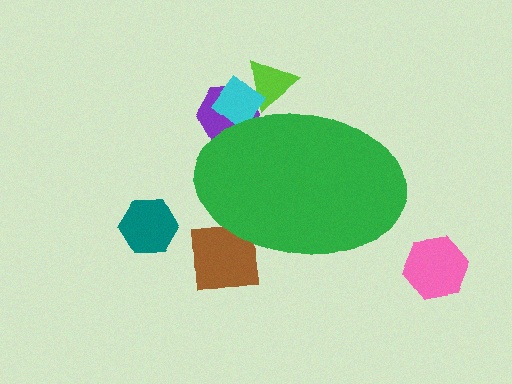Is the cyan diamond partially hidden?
Yes, the cyan diamond is partially hidden behind the green ellipse.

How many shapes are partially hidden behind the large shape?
4 shapes are partially hidden.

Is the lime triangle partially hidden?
Yes, the lime triangle is partially hidden behind the green ellipse.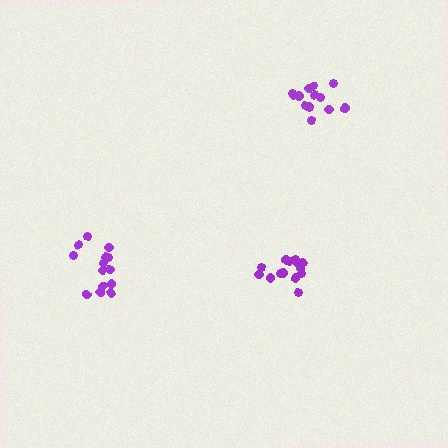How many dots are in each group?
Group 1: 14 dots, Group 2: 14 dots, Group 3: 14 dots (42 total).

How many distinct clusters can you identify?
There are 3 distinct clusters.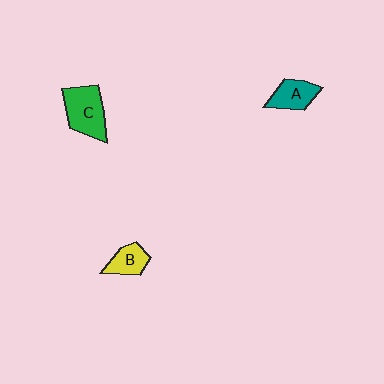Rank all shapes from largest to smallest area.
From largest to smallest: C (green), A (teal), B (yellow).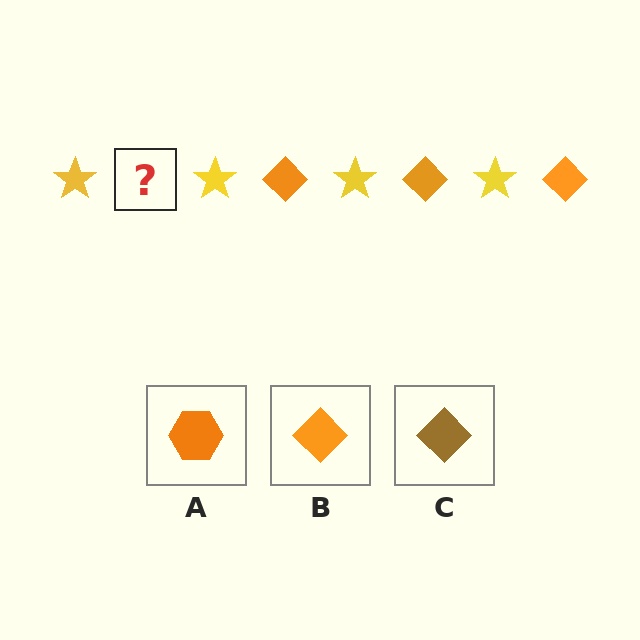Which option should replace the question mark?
Option B.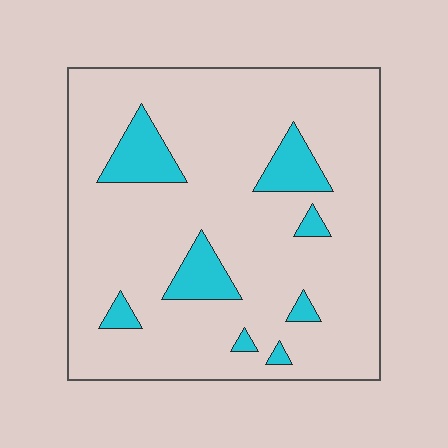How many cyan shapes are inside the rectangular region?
8.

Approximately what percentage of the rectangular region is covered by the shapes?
Approximately 15%.